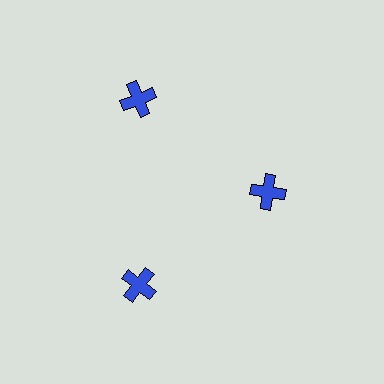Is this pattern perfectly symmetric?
No. The 3 blue crosses are arranged in a ring, but one element near the 3 o'clock position is pulled inward toward the center, breaking the 3-fold rotational symmetry.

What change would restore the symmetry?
The symmetry would be restored by moving it outward, back onto the ring so that all 3 crosses sit at equal angles and equal distance from the center.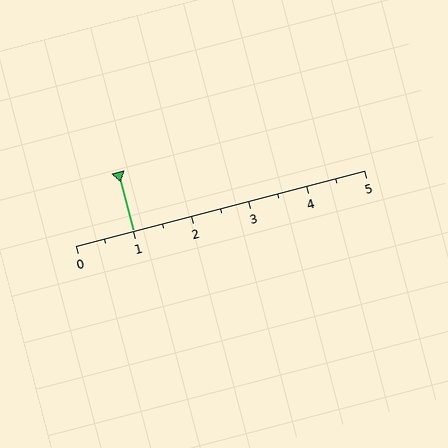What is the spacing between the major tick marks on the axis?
The major ticks are spaced 1 apart.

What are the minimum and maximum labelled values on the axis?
The axis runs from 0 to 5.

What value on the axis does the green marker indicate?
The marker indicates approximately 1.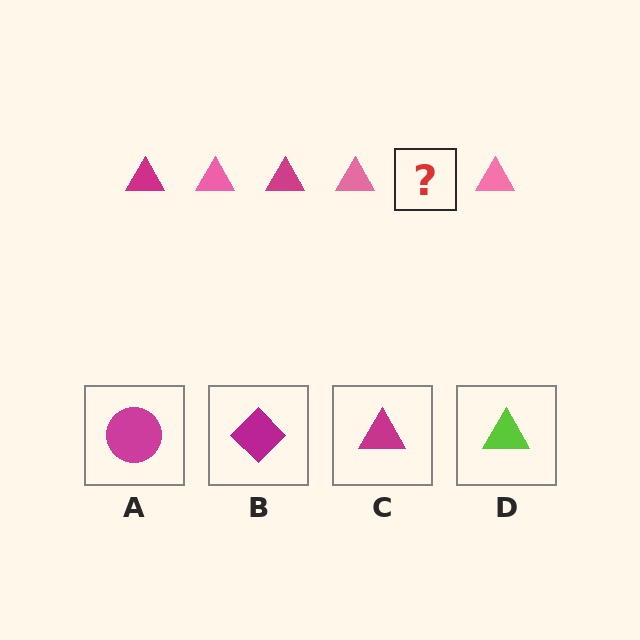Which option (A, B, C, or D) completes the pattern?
C.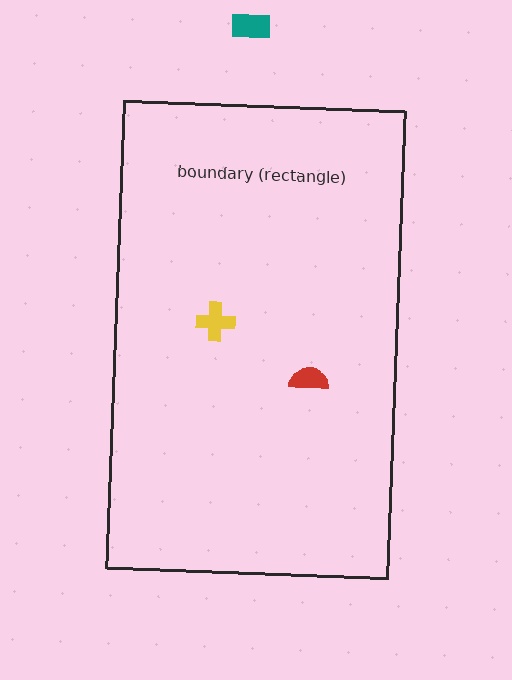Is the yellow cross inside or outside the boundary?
Inside.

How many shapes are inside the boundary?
2 inside, 1 outside.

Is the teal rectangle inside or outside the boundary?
Outside.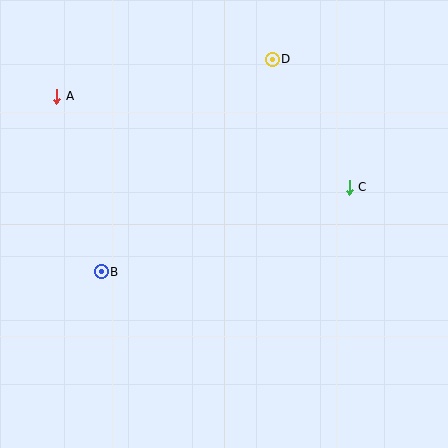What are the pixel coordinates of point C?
Point C is at (349, 187).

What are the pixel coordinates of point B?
Point B is at (101, 272).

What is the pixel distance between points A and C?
The distance between A and C is 307 pixels.